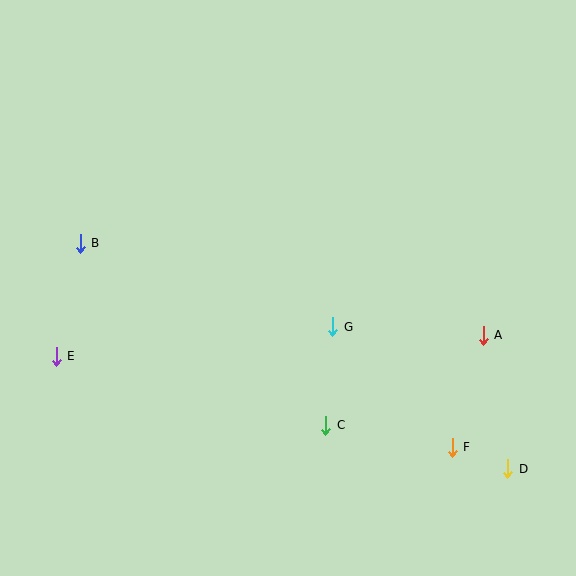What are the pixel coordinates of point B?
Point B is at (80, 243).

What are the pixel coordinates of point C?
Point C is at (326, 426).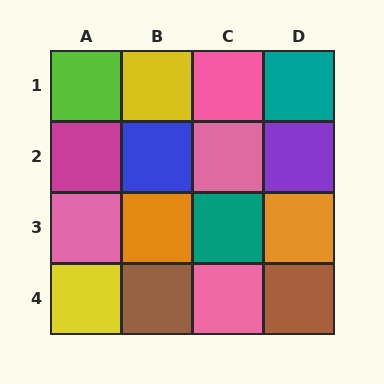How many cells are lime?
1 cell is lime.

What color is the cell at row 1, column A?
Lime.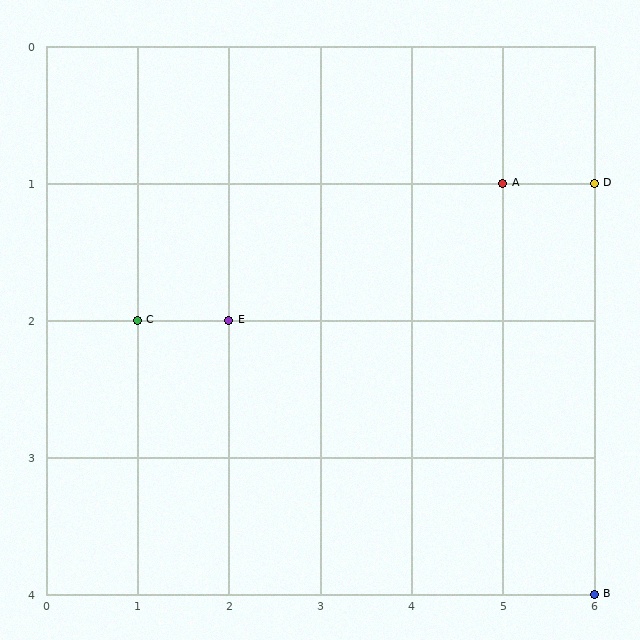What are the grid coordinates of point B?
Point B is at grid coordinates (6, 4).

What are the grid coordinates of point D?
Point D is at grid coordinates (6, 1).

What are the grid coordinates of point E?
Point E is at grid coordinates (2, 2).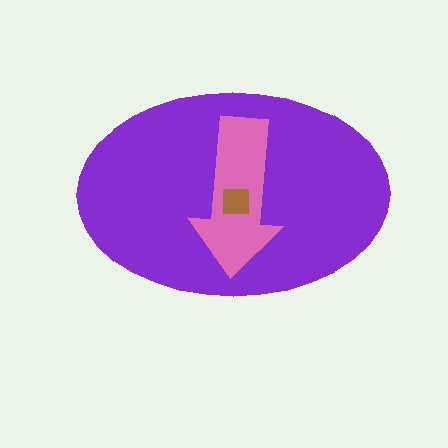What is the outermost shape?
The purple ellipse.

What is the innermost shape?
The brown square.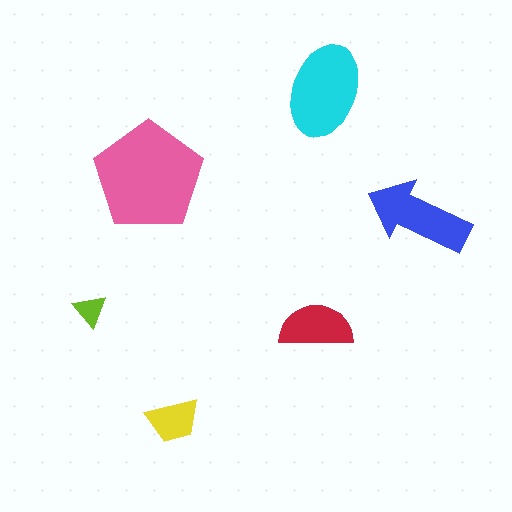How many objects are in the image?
There are 6 objects in the image.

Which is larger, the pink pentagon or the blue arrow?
The pink pentagon.